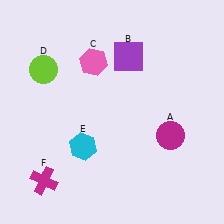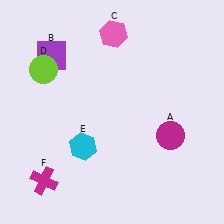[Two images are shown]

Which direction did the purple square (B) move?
The purple square (B) moved left.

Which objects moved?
The objects that moved are: the purple square (B), the pink hexagon (C).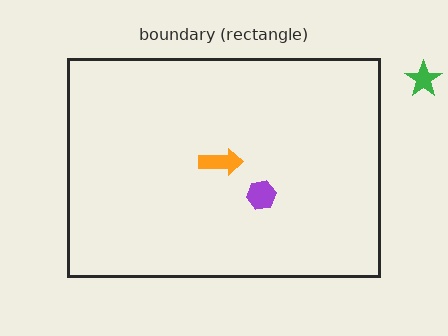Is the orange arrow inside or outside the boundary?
Inside.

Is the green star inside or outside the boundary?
Outside.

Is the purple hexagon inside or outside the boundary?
Inside.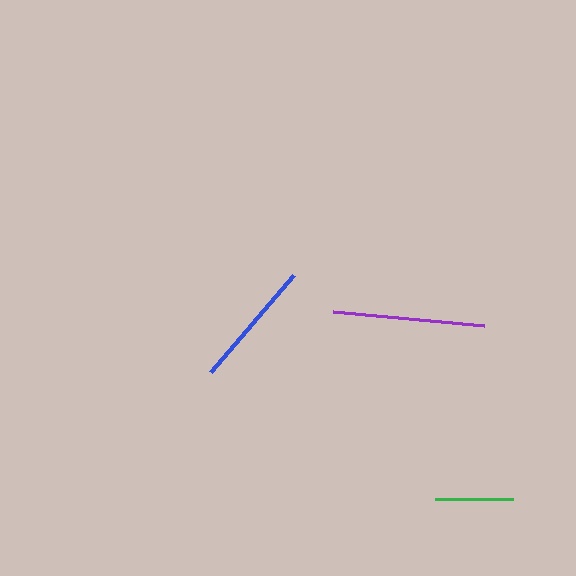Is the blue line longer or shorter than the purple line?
The purple line is longer than the blue line.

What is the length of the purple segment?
The purple segment is approximately 152 pixels long.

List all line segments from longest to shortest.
From longest to shortest: purple, blue, green.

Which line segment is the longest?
The purple line is the longest at approximately 152 pixels.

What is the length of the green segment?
The green segment is approximately 78 pixels long.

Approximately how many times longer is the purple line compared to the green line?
The purple line is approximately 2.0 times the length of the green line.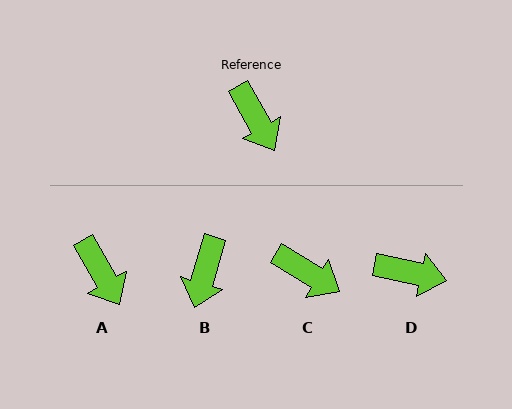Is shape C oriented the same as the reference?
No, it is off by about 29 degrees.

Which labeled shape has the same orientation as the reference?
A.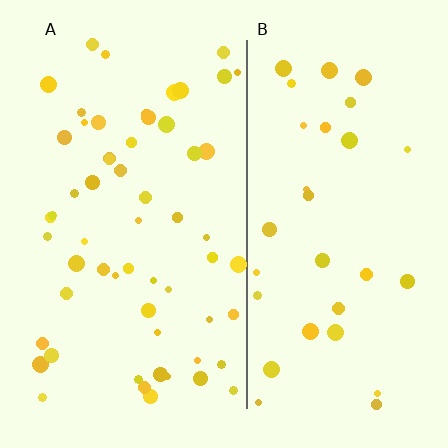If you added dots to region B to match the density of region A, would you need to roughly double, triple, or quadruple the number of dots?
Approximately double.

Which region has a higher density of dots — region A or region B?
A (the left).